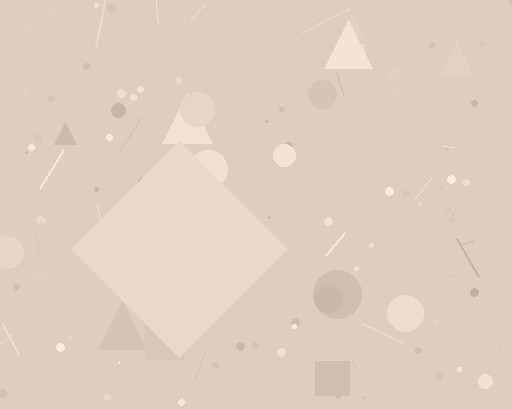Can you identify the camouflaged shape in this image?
The camouflaged shape is a diamond.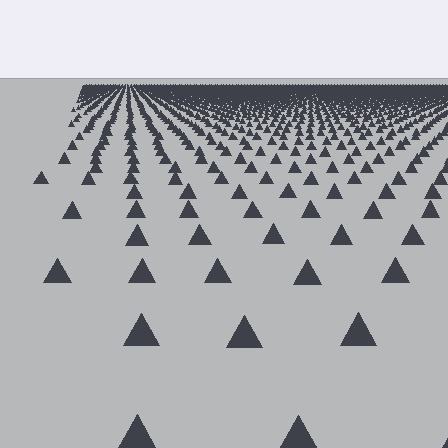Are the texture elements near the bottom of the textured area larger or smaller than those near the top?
Larger. Near the bottom, elements are closer to the viewer and appear at a bigger on-screen size.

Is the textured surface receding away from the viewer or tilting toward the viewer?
The surface is receding away from the viewer. Texture elements get smaller and denser toward the top.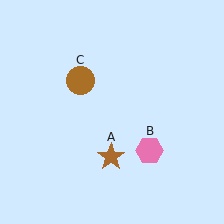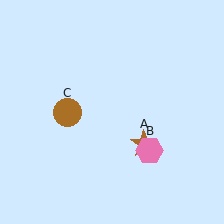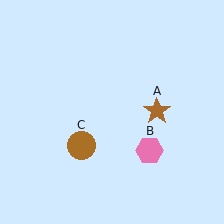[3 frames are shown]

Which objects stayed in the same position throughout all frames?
Pink hexagon (object B) remained stationary.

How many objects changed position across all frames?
2 objects changed position: brown star (object A), brown circle (object C).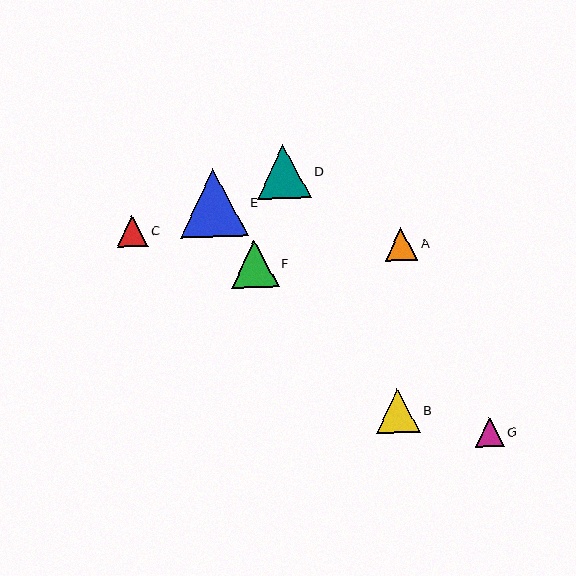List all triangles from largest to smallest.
From largest to smallest: E, D, F, B, A, C, G.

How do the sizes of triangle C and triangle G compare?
Triangle C and triangle G are approximately the same size.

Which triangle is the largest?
Triangle E is the largest with a size of approximately 68 pixels.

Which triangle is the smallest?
Triangle G is the smallest with a size of approximately 29 pixels.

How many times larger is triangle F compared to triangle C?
Triangle F is approximately 1.5 times the size of triangle C.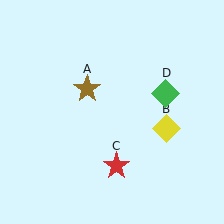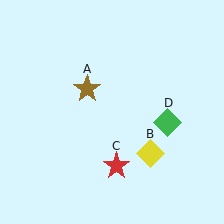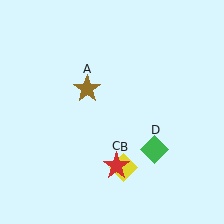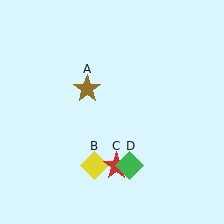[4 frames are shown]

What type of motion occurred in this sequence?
The yellow diamond (object B), green diamond (object D) rotated clockwise around the center of the scene.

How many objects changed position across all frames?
2 objects changed position: yellow diamond (object B), green diamond (object D).